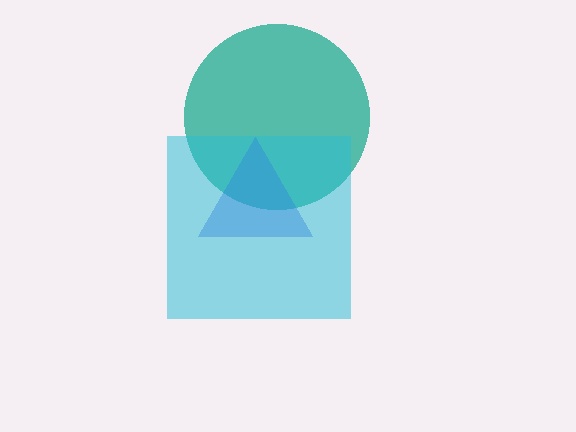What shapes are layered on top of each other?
The layered shapes are: a teal circle, a blue triangle, a cyan square.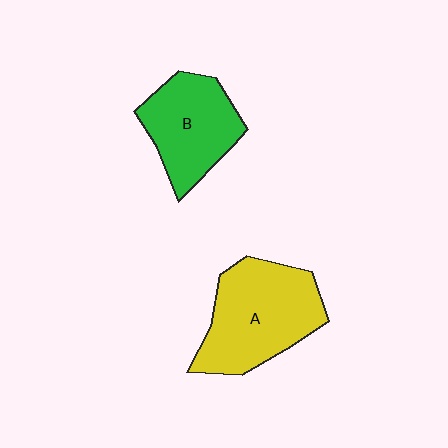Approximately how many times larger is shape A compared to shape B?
Approximately 1.3 times.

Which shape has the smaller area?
Shape B (green).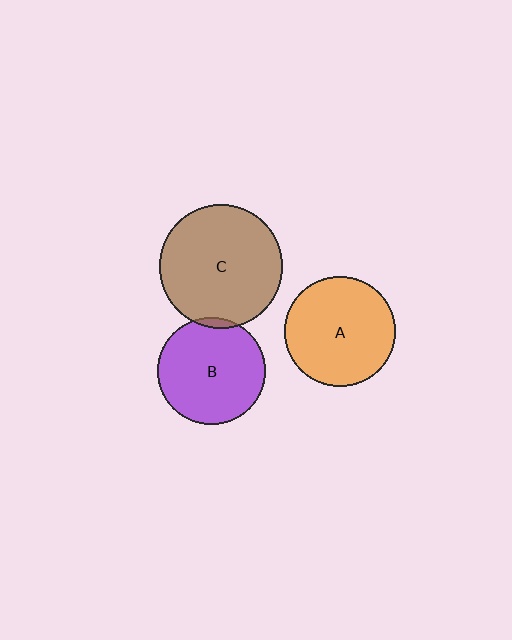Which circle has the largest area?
Circle C (brown).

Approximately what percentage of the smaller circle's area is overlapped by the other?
Approximately 5%.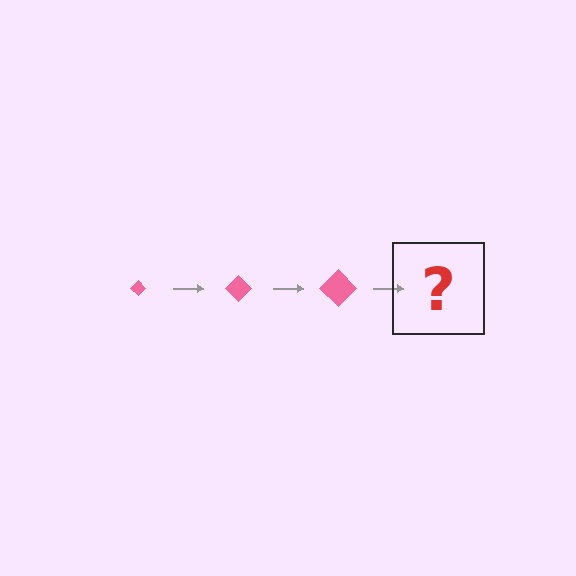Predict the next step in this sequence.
The next step is a pink diamond, larger than the previous one.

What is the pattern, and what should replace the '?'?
The pattern is that the diamond gets progressively larger each step. The '?' should be a pink diamond, larger than the previous one.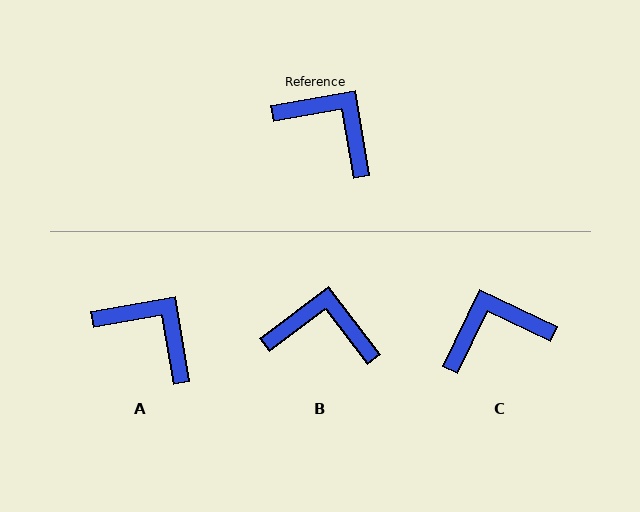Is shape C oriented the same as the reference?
No, it is off by about 55 degrees.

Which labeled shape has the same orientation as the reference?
A.